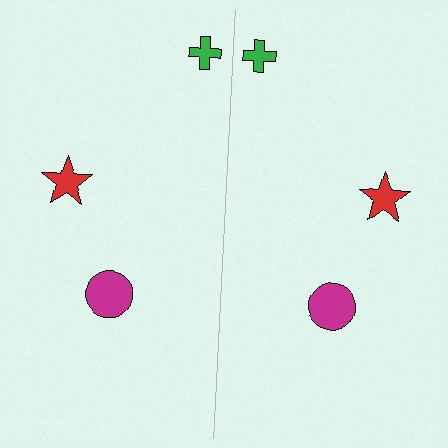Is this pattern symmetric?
Yes, this pattern has bilateral (reflection) symmetry.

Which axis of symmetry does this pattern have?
The pattern has a vertical axis of symmetry running through the center of the image.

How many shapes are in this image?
There are 6 shapes in this image.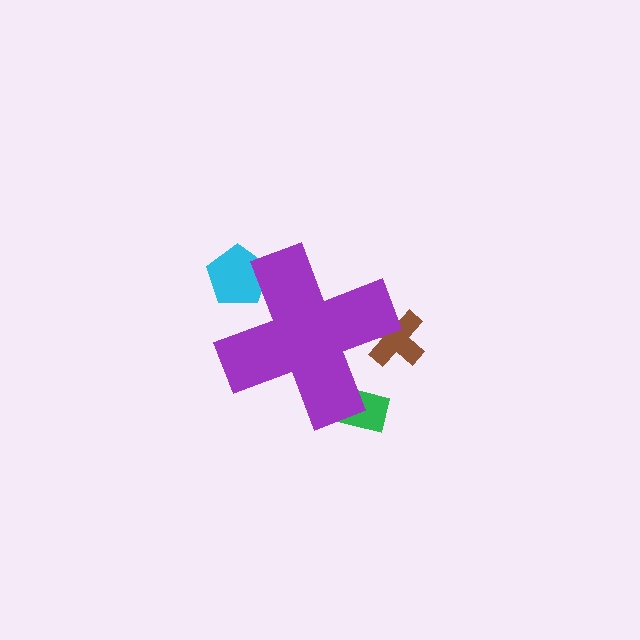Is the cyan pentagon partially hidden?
Yes, the cyan pentagon is partially hidden behind the purple cross.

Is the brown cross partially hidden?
Yes, the brown cross is partially hidden behind the purple cross.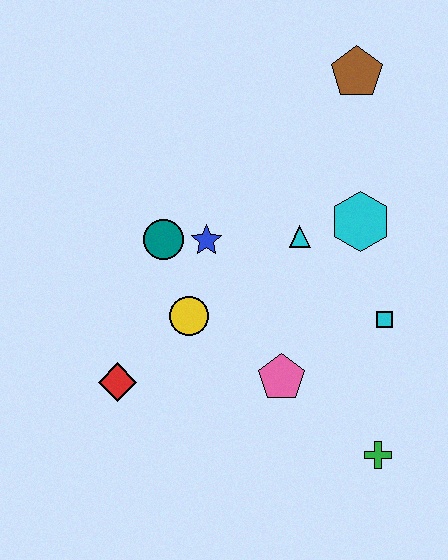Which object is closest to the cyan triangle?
The cyan hexagon is closest to the cyan triangle.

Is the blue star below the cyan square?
No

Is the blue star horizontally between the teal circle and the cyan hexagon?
Yes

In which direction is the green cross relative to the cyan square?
The green cross is below the cyan square.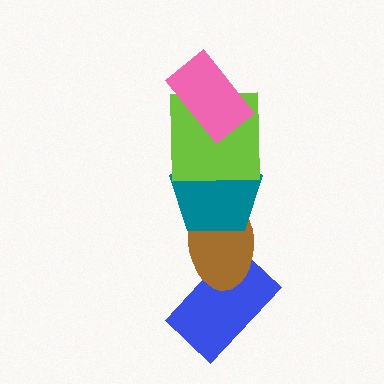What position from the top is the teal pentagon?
The teal pentagon is 3rd from the top.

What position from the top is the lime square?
The lime square is 2nd from the top.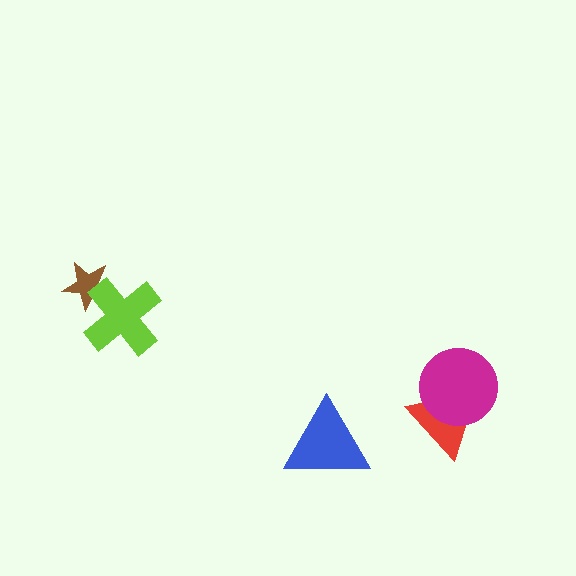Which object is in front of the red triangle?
The magenta circle is in front of the red triangle.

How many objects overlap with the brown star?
1 object overlaps with the brown star.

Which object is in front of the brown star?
The lime cross is in front of the brown star.